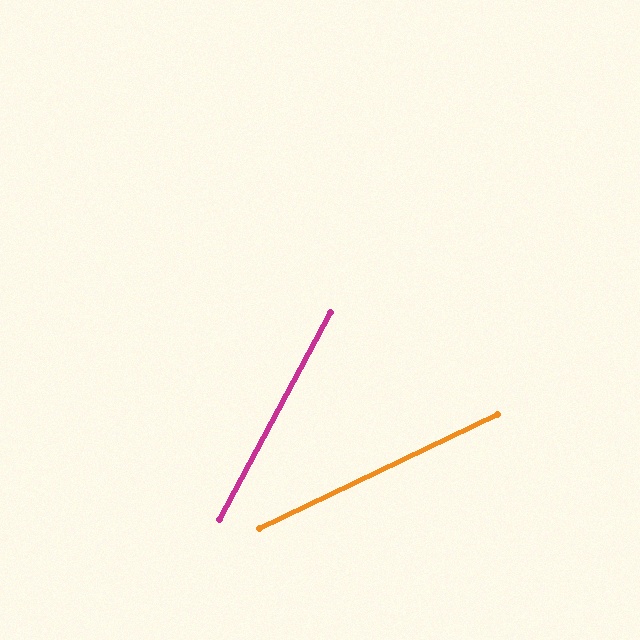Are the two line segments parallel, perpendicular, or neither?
Neither parallel nor perpendicular — they differ by about 36°.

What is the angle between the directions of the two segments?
Approximately 36 degrees.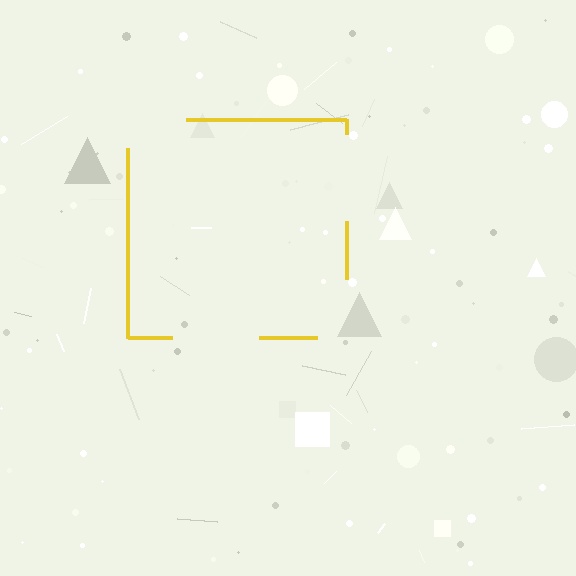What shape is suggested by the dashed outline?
The dashed outline suggests a square.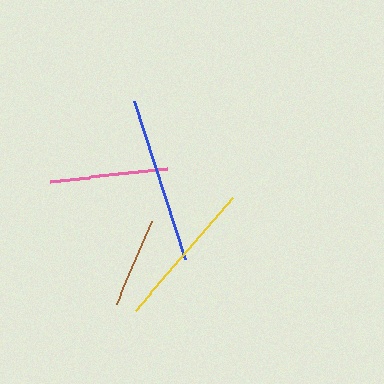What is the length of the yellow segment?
The yellow segment is approximately 150 pixels long.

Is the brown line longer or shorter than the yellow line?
The yellow line is longer than the brown line.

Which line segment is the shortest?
The brown line is the shortest at approximately 90 pixels.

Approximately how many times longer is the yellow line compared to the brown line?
The yellow line is approximately 1.7 times the length of the brown line.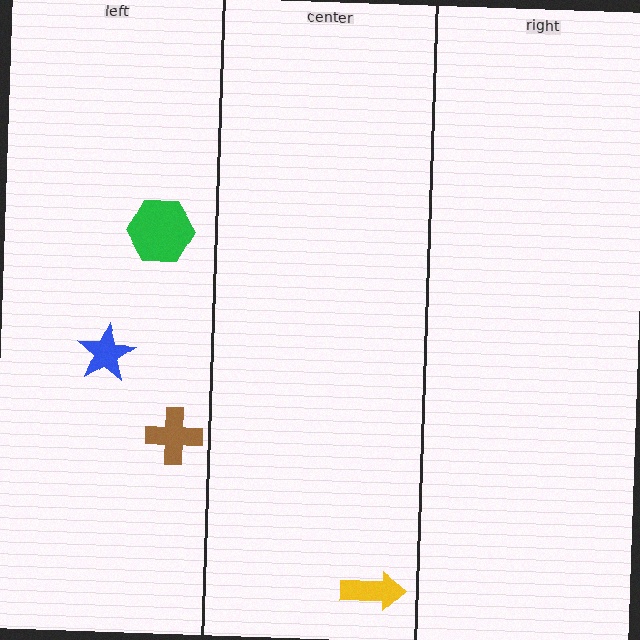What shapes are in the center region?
The yellow arrow.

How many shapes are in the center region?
1.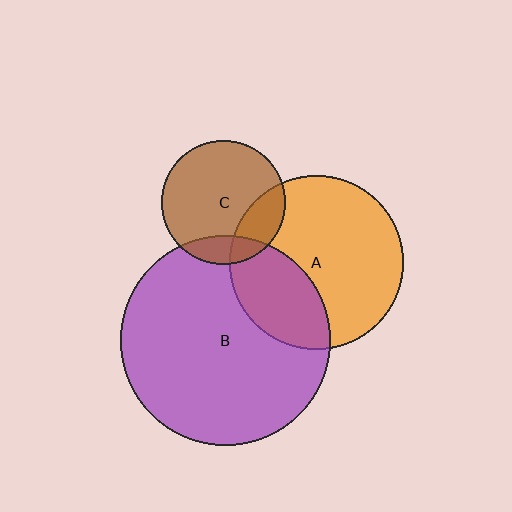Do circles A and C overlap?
Yes.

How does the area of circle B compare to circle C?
Approximately 2.9 times.